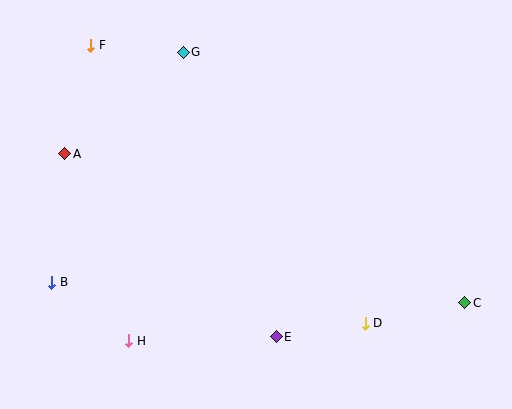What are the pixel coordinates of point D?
Point D is at (365, 323).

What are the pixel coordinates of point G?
Point G is at (183, 53).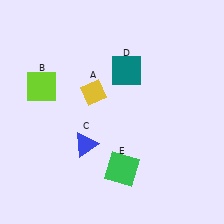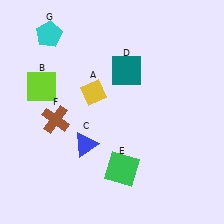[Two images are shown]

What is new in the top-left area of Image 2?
A cyan pentagon (G) was added in the top-left area of Image 2.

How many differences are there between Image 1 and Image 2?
There are 2 differences between the two images.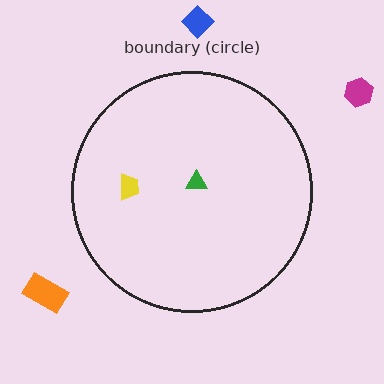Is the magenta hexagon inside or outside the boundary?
Outside.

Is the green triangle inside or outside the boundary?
Inside.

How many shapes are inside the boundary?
2 inside, 3 outside.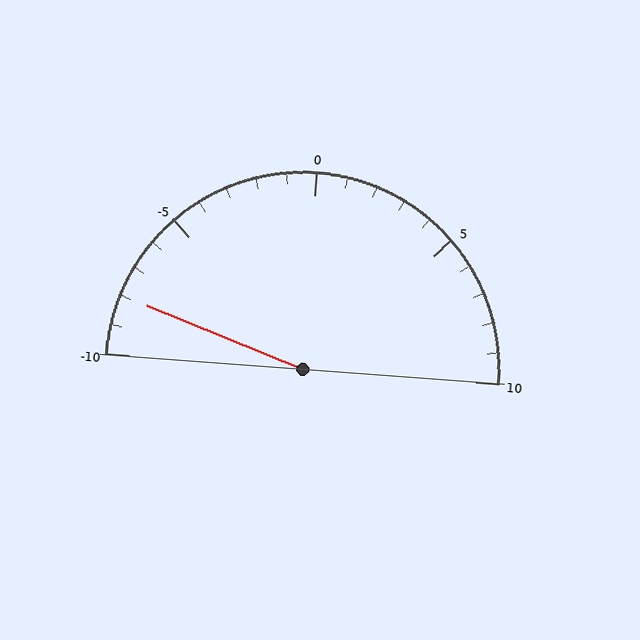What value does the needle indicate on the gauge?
The needle indicates approximately -8.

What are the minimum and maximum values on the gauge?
The gauge ranges from -10 to 10.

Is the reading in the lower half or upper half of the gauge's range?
The reading is in the lower half of the range (-10 to 10).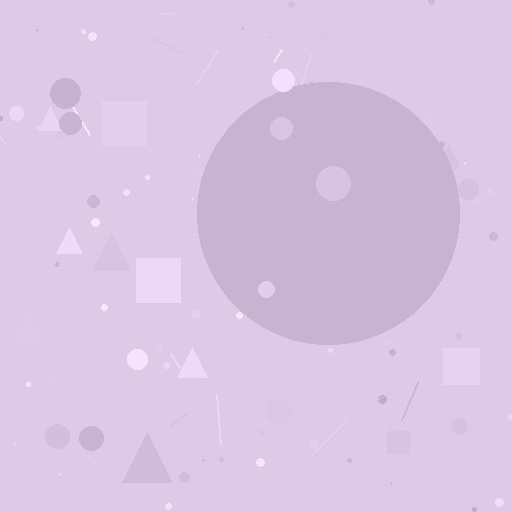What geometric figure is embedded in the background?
A circle is embedded in the background.